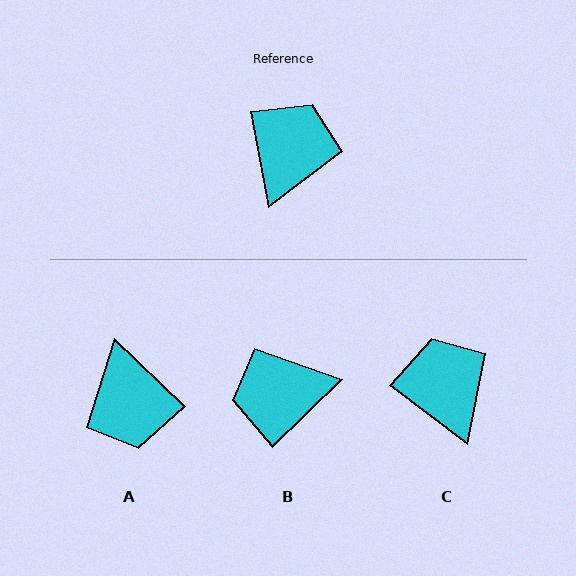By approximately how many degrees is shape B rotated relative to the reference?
Approximately 123 degrees counter-clockwise.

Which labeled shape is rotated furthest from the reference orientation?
A, about 145 degrees away.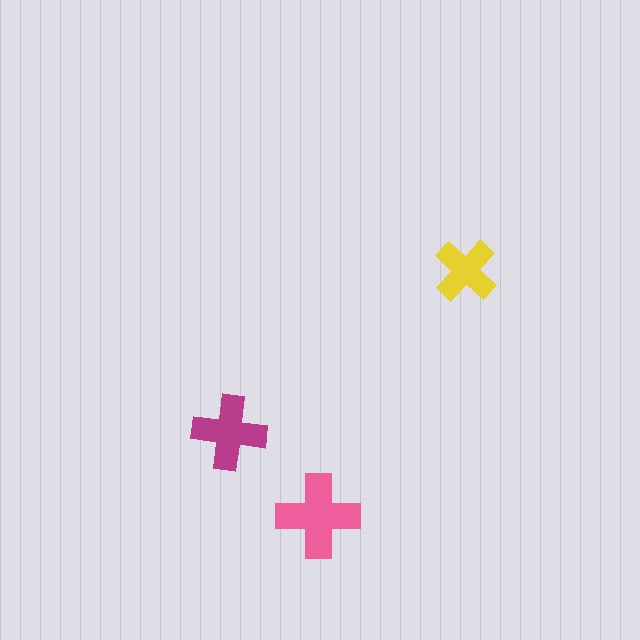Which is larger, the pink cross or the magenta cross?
The pink one.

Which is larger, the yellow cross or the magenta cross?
The magenta one.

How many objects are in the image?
There are 3 objects in the image.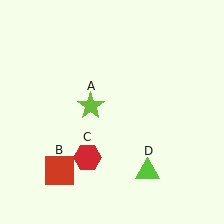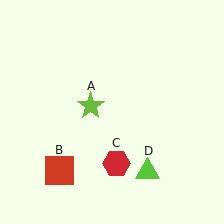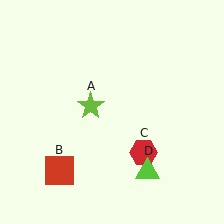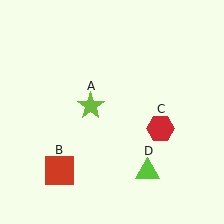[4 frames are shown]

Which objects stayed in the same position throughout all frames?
Lime star (object A) and red square (object B) and lime triangle (object D) remained stationary.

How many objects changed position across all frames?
1 object changed position: red hexagon (object C).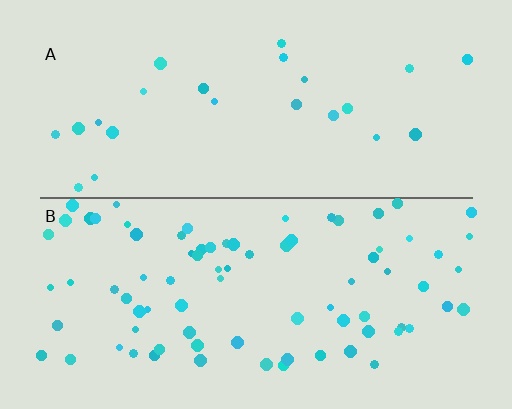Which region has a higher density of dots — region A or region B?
B (the bottom).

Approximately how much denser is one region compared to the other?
Approximately 3.4× — region B over region A.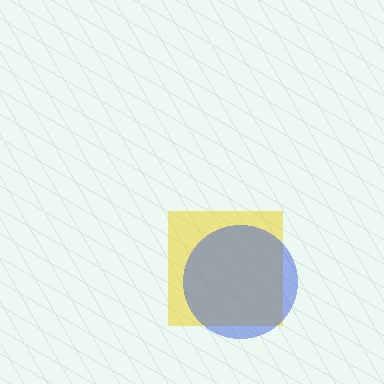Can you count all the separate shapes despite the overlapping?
Yes, there are 2 separate shapes.